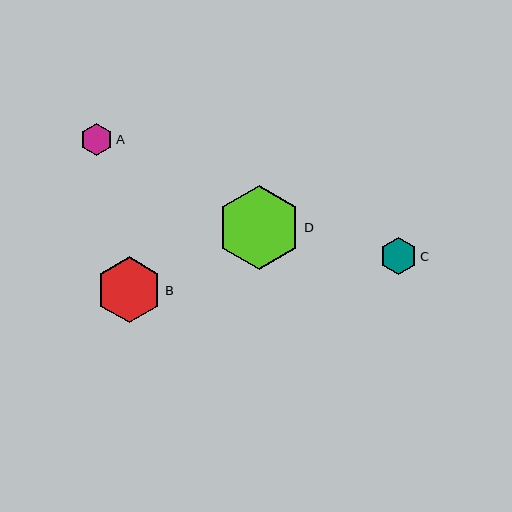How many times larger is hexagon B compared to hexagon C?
Hexagon B is approximately 1.8 times the size of hexagon C.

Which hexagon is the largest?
Hexagon D is the largest with a size of approximately 84 pixels.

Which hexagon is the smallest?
Hexagon A is the smallest with a size of approximately 33 pixels.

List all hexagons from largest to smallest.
From largest to smallest: D, B, C, A.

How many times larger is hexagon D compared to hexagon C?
Hexagon D is approximately 2.2 times the size of hexagon C.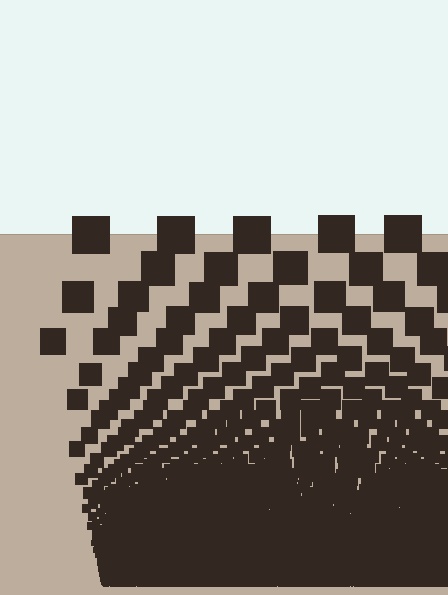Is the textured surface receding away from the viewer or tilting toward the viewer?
The surface appears to tilt toward the viewer. Texture elements get larger and sparser toward the top.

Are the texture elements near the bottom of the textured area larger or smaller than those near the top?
Smaller. The gradient is inverted — elements near the bottom are smaller and denser.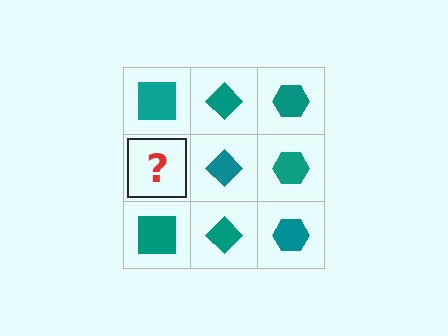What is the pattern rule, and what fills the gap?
The rule is that each column has a consistent shape. The gap should be filled with a teal square.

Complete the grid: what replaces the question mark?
The question mark should be replaced with a teal square.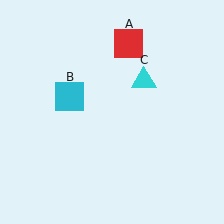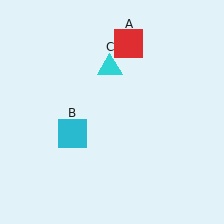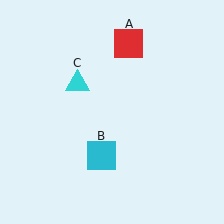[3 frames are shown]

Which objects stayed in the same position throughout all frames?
Red square (object A) remained stationary.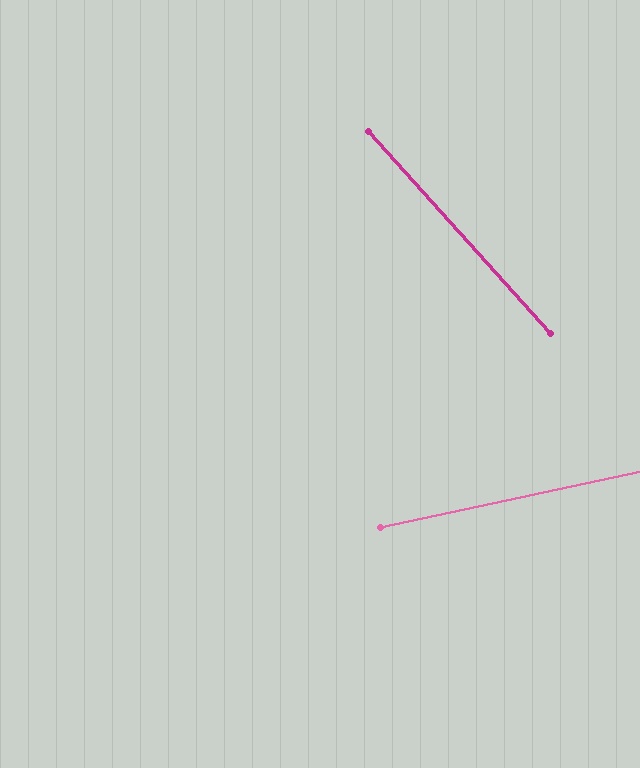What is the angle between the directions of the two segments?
Approximately 60 degrees.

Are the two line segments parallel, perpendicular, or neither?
Neither parallel nor perpendicular — they differ by about 60°.